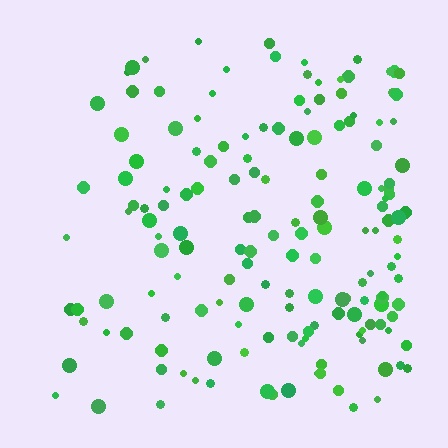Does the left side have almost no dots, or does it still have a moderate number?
Still a moderate number, just noticeably fewer than the right.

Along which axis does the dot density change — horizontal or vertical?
Horizontal.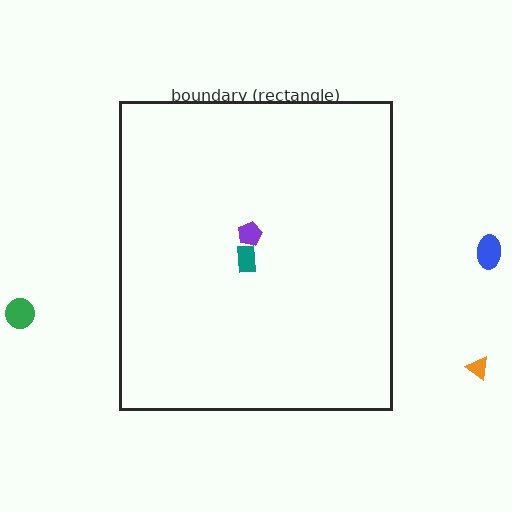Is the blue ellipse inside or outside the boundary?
Outside.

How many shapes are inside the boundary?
2 inside, 3 outside.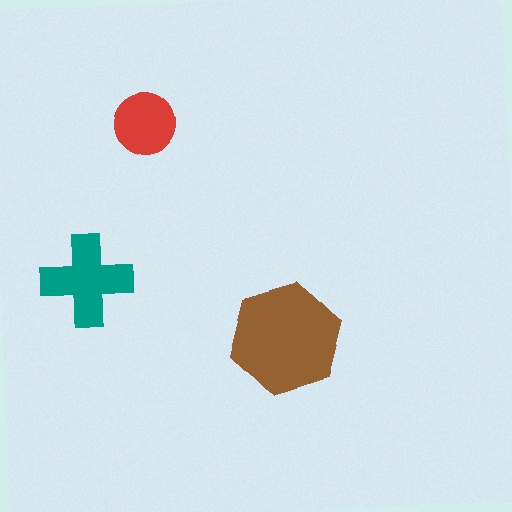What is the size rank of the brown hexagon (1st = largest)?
1st.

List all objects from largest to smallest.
The brown hexagon, the teal cross, the red circle.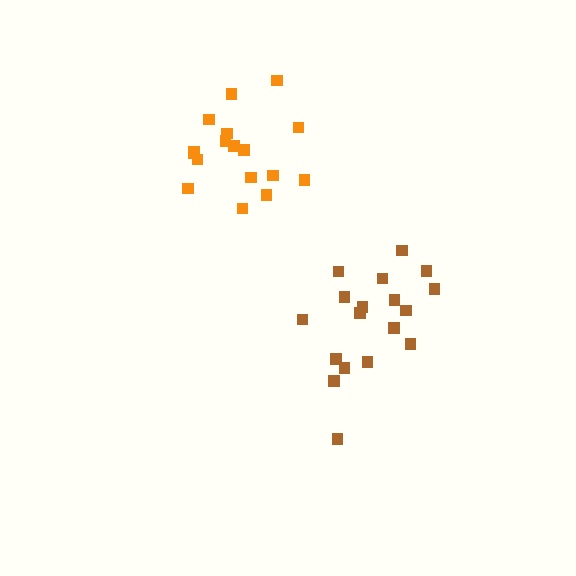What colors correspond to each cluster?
The clusters are colored: brown, orange.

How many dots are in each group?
Group 1: 18 dots, Group 2: 17 dots (35 total).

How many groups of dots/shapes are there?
There are 2 groups.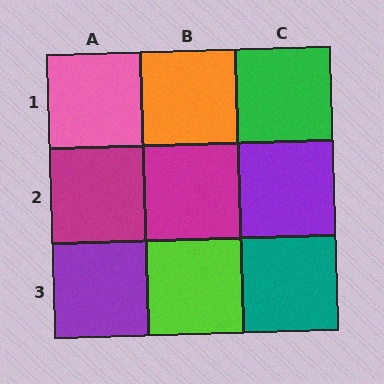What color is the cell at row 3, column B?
Lime.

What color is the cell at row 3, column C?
Teal.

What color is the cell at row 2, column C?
Purple.